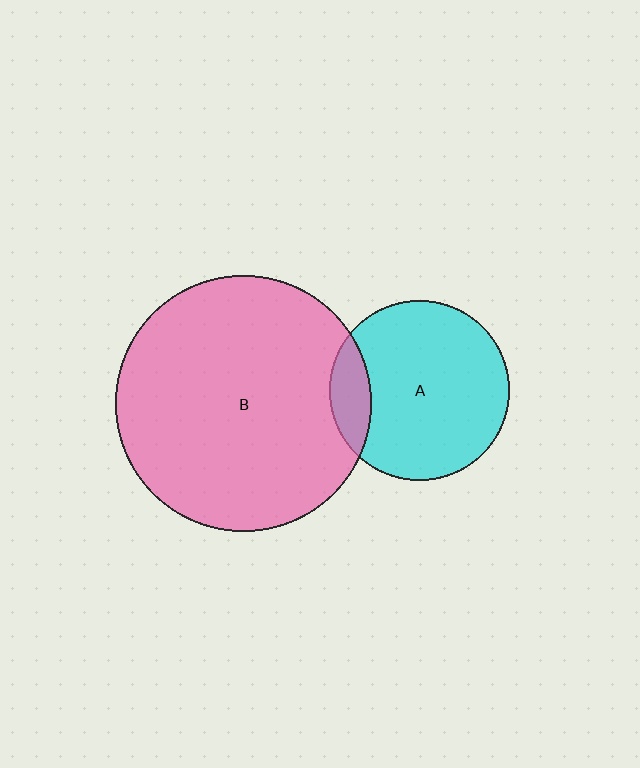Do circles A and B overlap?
Yes.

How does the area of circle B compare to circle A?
Approximately 2.0 times.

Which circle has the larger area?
Circle B (pink).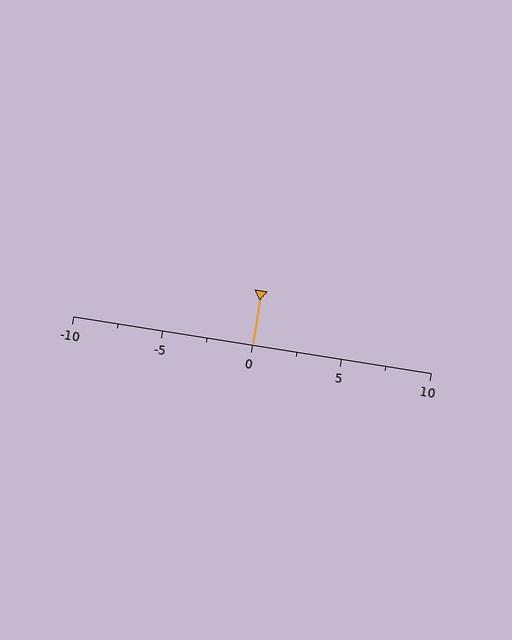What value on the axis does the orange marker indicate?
The marker indicates approximately 0.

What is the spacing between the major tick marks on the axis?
The major ticks are spaced 5 apart.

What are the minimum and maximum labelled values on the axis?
The axis runs from -10 to 10.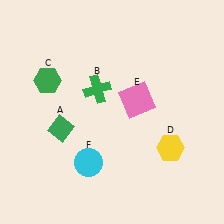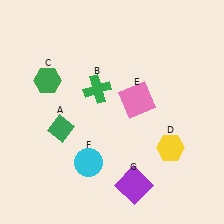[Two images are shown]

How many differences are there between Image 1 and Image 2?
There is 1 difference between the two images.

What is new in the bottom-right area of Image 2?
A purple square (G) was added in the bottom-right area of Image 2.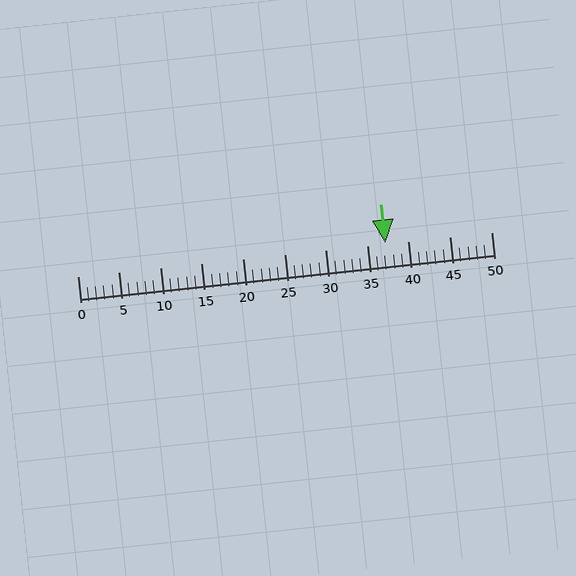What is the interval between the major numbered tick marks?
The major tick marks are spaced 5 units apart.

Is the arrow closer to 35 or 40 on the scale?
The arrow is closer to 35.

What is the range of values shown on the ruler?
The ruler shows values from 0 to 50.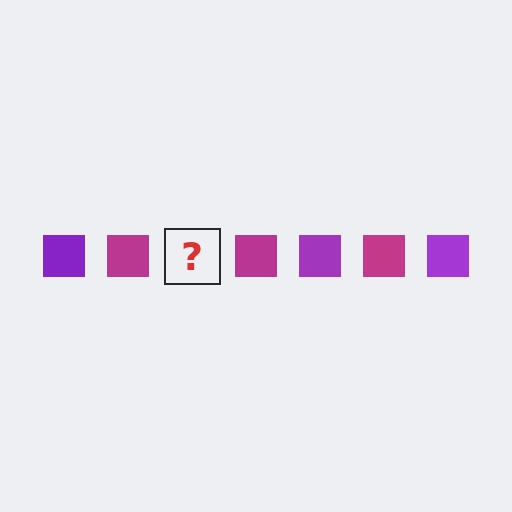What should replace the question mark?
The question mark should be replaced with a purple square.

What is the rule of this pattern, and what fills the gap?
The rule is that the pattern cycles through purple, magenta squares. The gap should be filled with a purple square.